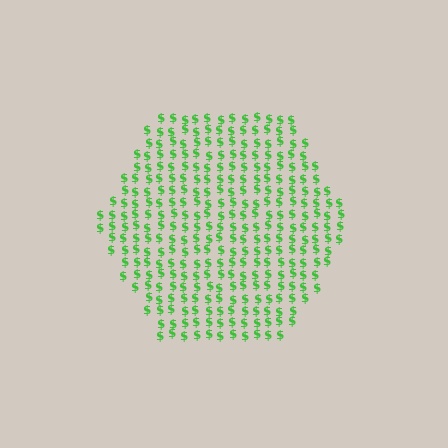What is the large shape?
The large shape is a hexagon.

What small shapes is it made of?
It is made of small dollar signs.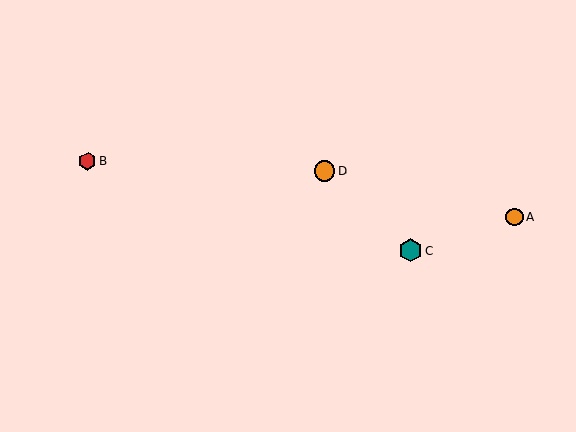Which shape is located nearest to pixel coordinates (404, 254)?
The teal hexagon (labeled C) at (411, 251) is nearest to that location.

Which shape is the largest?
The teal hexagon (labeled C) is the largest.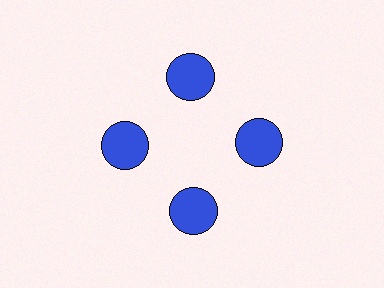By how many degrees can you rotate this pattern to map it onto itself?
The pattern maps onto itself every 90 degrees of rotation.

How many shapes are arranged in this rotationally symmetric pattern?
There are 4 shapes, arranged in 4 groups of 1.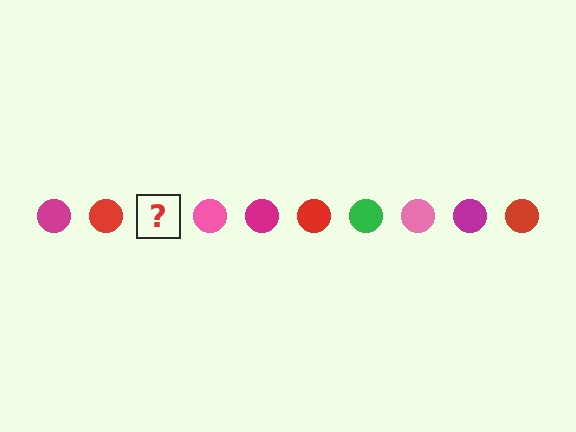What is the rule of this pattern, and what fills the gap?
The rule is that the pattern cycles through magenta, red, green, pink circles. The gap should be filled with a green circle.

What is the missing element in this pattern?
The missing element is a green circle.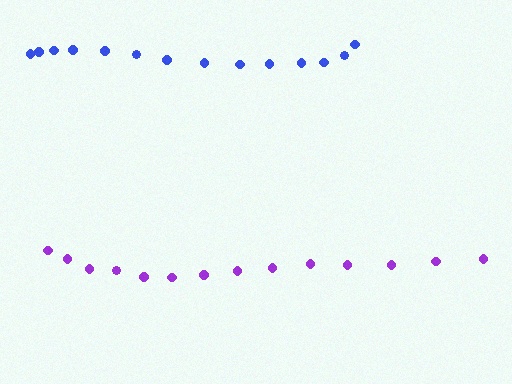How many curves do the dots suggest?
There are 2 distinct paths.